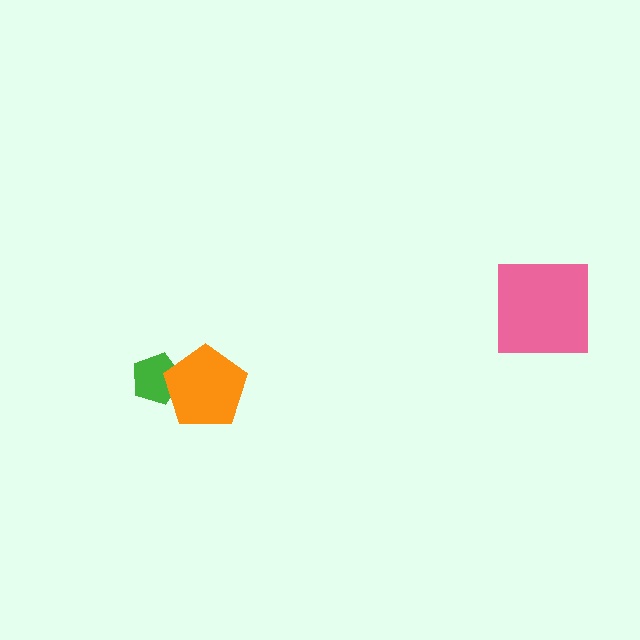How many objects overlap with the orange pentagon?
1 object overlaps with the orange pentagon.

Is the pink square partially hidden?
No, no other shape covers it.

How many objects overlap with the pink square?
0 objects overlap with the pink square.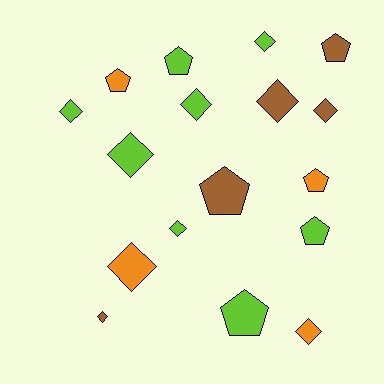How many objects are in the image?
There are 17 objects.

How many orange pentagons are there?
There are 2 orange pentagons.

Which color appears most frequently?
Lime, with 8 objects.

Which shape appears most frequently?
Diamond, with 10 objects.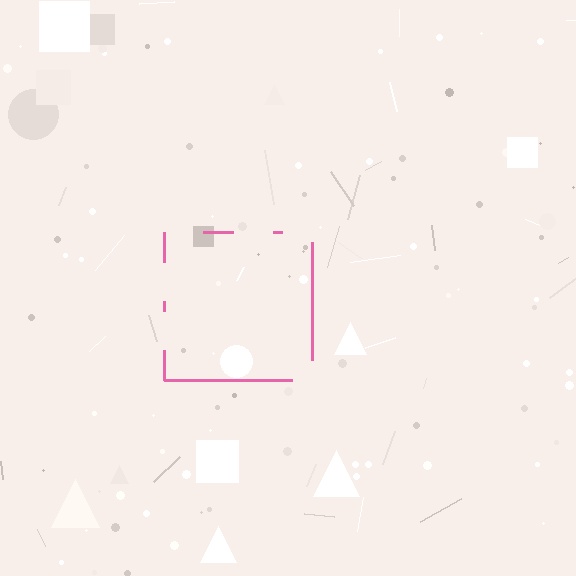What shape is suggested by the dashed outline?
The dashed outline suggests a square.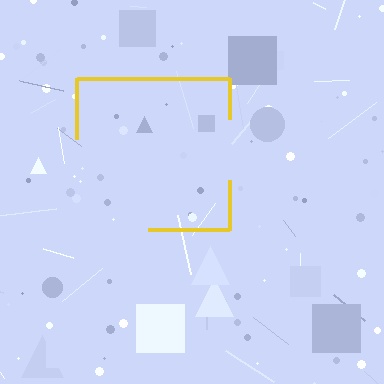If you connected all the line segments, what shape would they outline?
They would outline a square.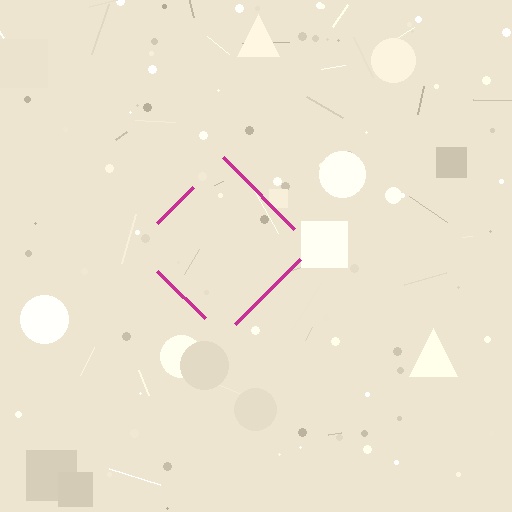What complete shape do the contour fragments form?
The contour fragments form a diamond.